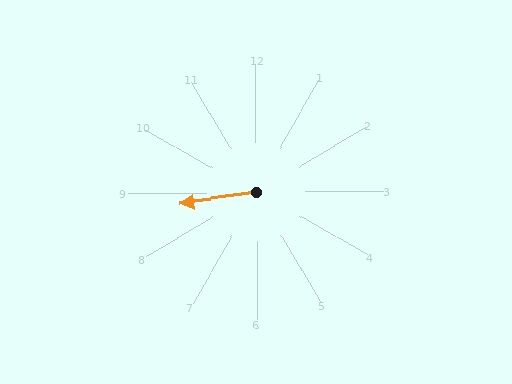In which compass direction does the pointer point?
West.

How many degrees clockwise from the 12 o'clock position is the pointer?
Approximately 262 degrees.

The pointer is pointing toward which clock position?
Roughly 9 o'clock.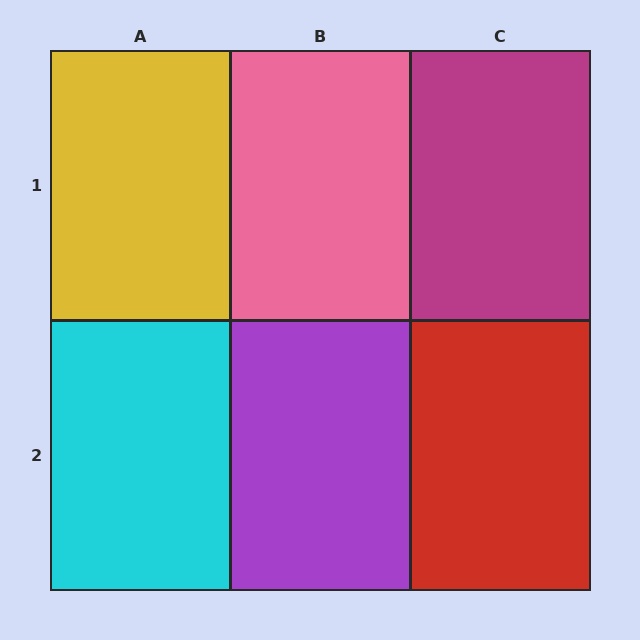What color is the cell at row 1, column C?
Magenta.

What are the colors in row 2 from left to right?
Cyan, purple, red.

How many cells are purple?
1 cell is purple.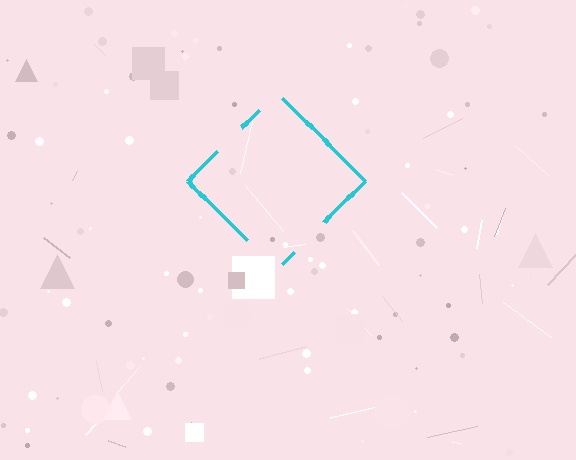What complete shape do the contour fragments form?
The contour fragments form a diamond.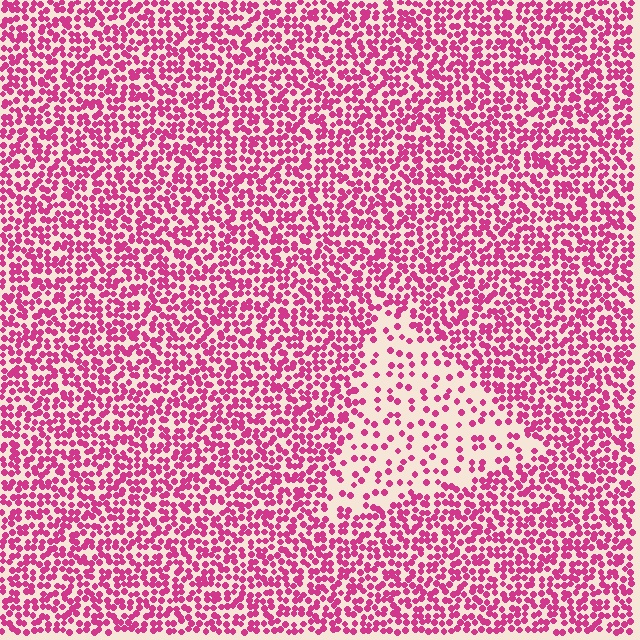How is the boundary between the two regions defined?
The boundary is defined by a change in element density (approximately 2.6x ratio). All elements are the same color, size, and shape.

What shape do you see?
I see a triangle.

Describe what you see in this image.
The image contains small magenta elements arranged at two different densities. A triangle-shaped region is visible where the elements are less densely packed than the surrounding area.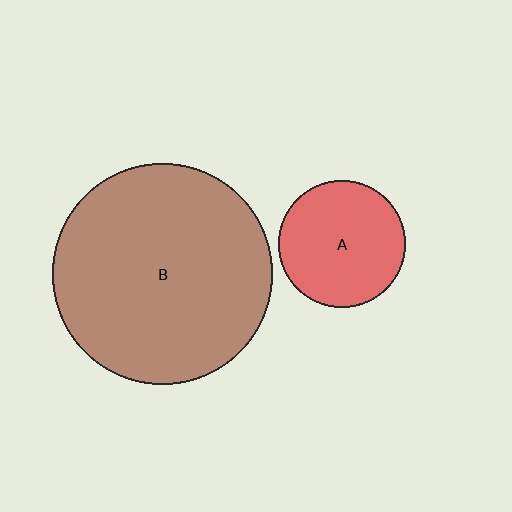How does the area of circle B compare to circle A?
Approximately 3.0 times.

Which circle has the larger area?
Circle B (brown).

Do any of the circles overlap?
No, none of the circles overlap.